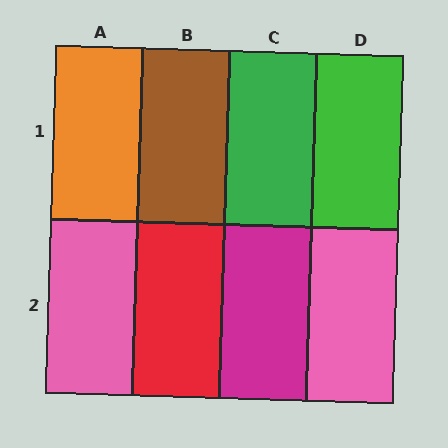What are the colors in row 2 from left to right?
Pink, red, magenta, pink.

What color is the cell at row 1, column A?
Orange.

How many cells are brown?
1 cell is brown.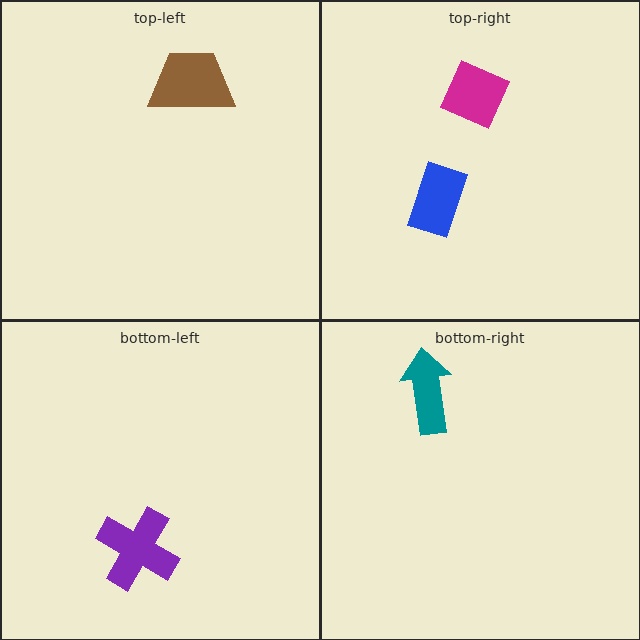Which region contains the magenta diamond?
The top-right region.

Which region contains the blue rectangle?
The top-right region.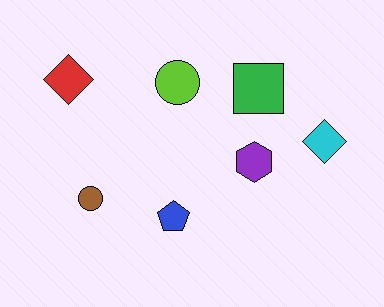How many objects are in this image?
There are 7 objects.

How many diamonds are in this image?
There are 2 diamonds.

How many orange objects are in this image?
There are no orange objects.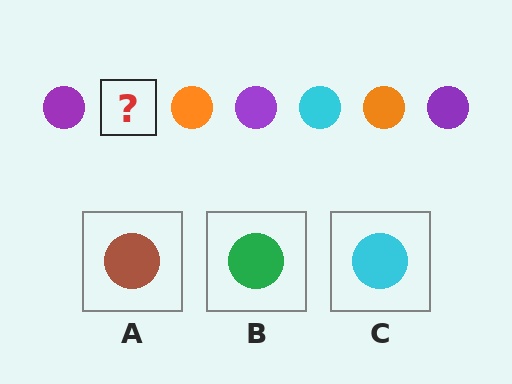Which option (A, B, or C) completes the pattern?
C.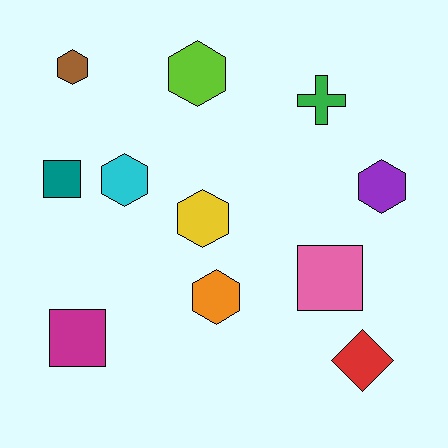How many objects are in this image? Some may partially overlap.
There are 11 objects.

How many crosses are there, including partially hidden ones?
There is 1 cross.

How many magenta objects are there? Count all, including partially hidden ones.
There is 1 magenta object.